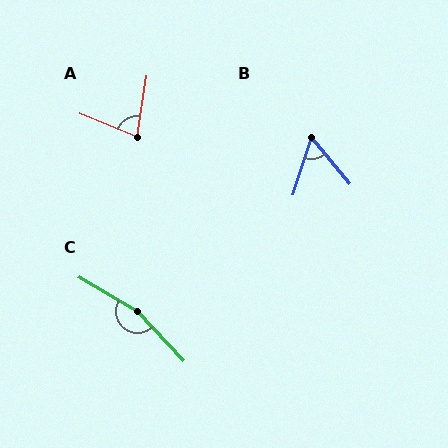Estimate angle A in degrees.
Approximately 76 degrees.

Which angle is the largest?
C, at approximately 164 degrees.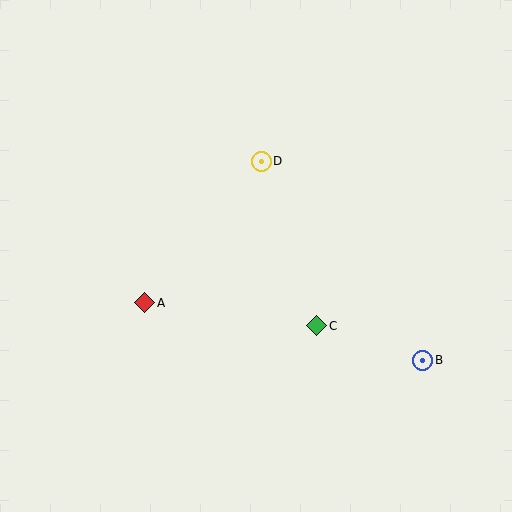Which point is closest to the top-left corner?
Point D is closest to the top-left corner.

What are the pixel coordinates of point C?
Point C is at (317, 326).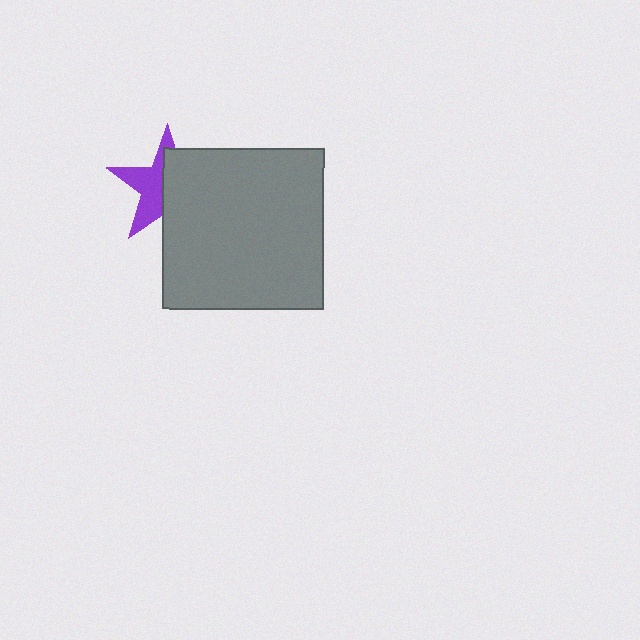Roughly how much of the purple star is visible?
About half of it is visible (roughly 46%).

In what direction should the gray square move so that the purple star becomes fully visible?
The gray square should move right. That is the shortest direction to clear the overlap and leave the purple star fully visible.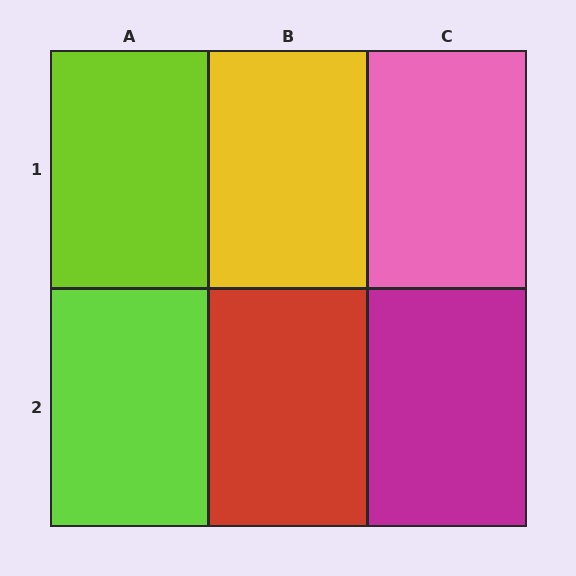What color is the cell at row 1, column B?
Yellow.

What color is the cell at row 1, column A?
Lime.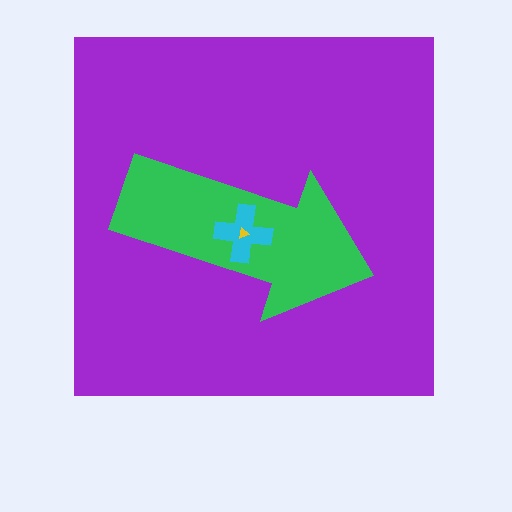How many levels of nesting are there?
4.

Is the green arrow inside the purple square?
Yes.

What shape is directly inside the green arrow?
The cyan cross.